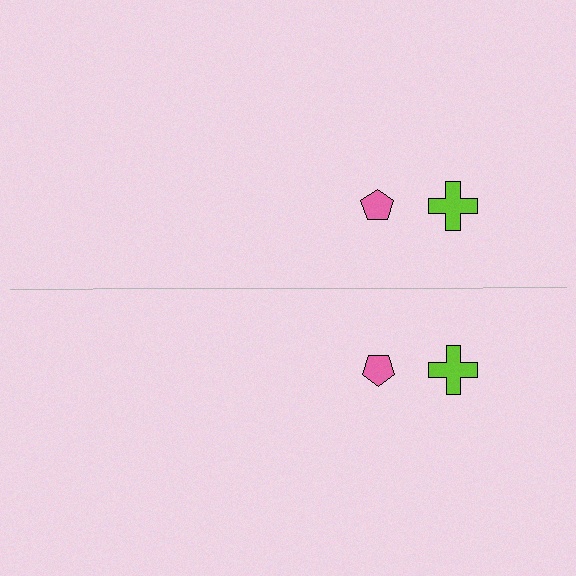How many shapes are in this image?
There are 4 shapes in this image.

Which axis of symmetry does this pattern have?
The pattern has a horizontal axis of symmetry running through the center of the image.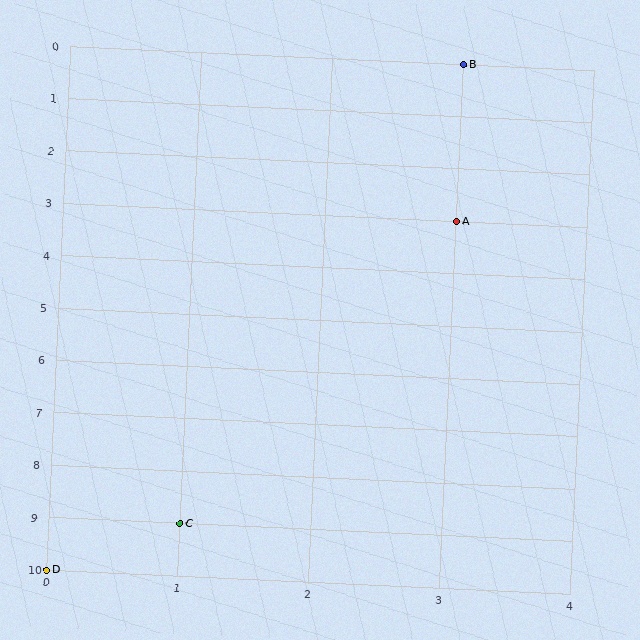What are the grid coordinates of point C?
Point C is at grid coordinates (1, 9).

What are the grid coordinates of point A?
Point A is at grid coordinates (3, 3).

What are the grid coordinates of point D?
Point D is at grid coordinates (0, 10).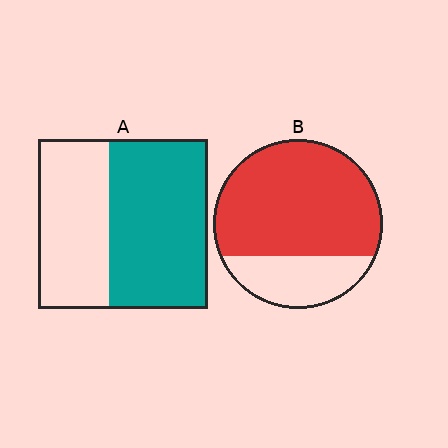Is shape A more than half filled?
Yes.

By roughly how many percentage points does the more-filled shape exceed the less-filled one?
By roughly 15 percentage points (B over A).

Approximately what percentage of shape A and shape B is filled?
A is approximately 60% and B is approximately 75%.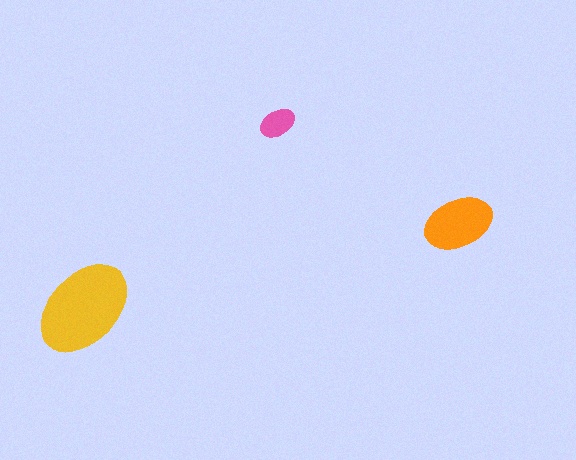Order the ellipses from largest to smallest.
the yellow one, the orange one, the pink one.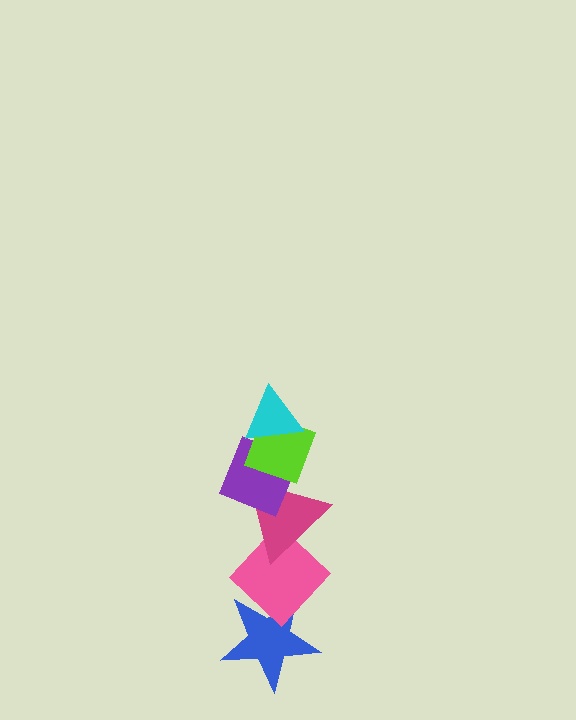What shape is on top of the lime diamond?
The cyan triangle is on top of the lime diamond.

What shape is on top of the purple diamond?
The lime diamond is on top of the purple diamond.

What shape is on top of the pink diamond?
The magenta triangle is on top of the pink diamond.